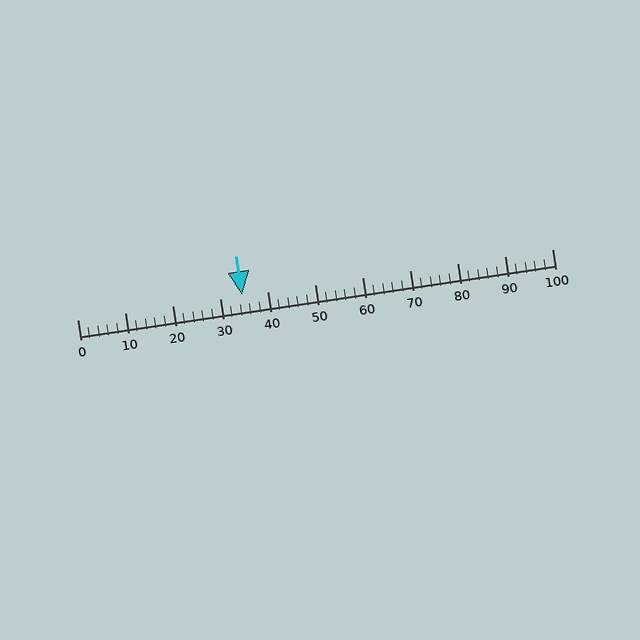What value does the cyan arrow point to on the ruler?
The cyan arrow points to approximately 35.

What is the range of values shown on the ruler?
The ruler shows values from 0 to 100.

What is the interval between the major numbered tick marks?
The major tick marks are spaced 10 units apart.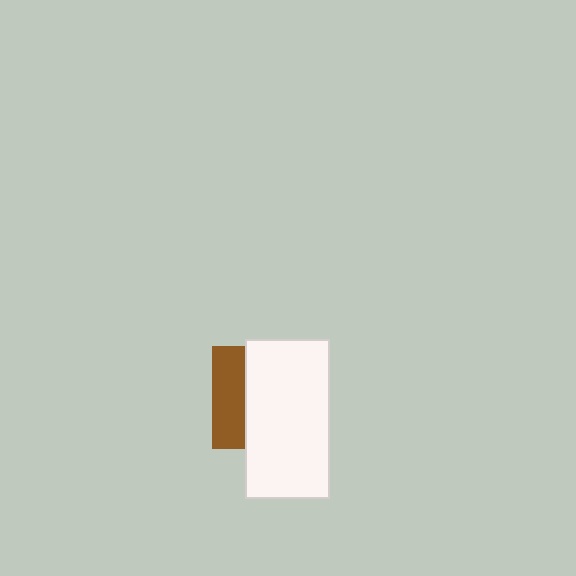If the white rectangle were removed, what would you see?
You would see the complete brown square.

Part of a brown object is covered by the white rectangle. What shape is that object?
It is a square.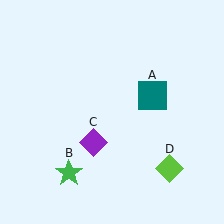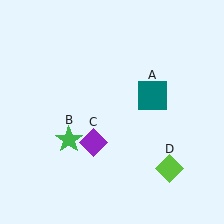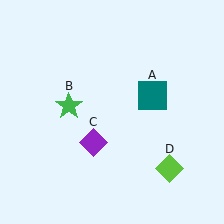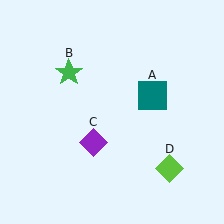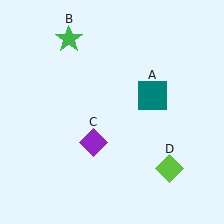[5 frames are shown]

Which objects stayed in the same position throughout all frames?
Teal square (object A) and purple diamond (object C) and lime diamond (object D) remained stationary.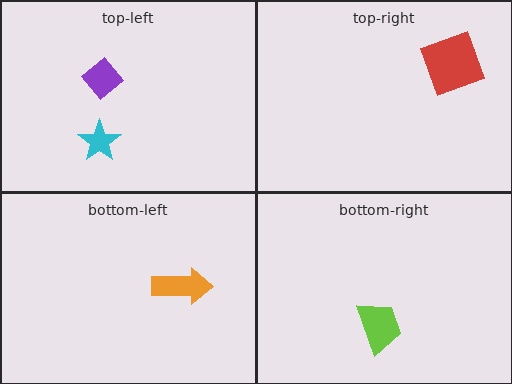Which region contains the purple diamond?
The top-left region.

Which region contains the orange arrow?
The bottom-left region.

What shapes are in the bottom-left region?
The orange arrow.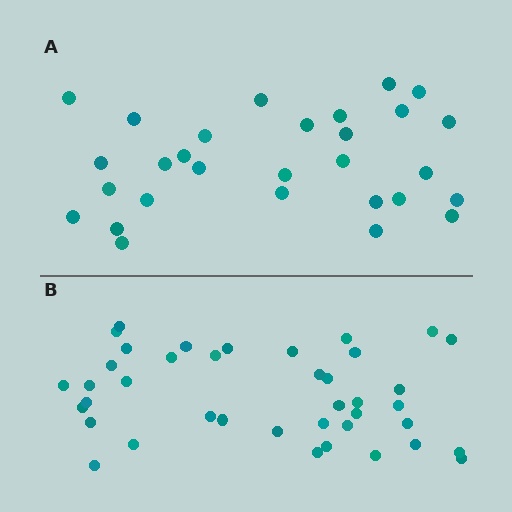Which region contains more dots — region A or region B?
Region B (the bottom region) has more dots.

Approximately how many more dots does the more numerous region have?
Region B has roughly 12 or so more dots than region A.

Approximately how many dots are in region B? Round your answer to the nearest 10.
About 40 dots.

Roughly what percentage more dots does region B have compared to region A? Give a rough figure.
About 40% more.